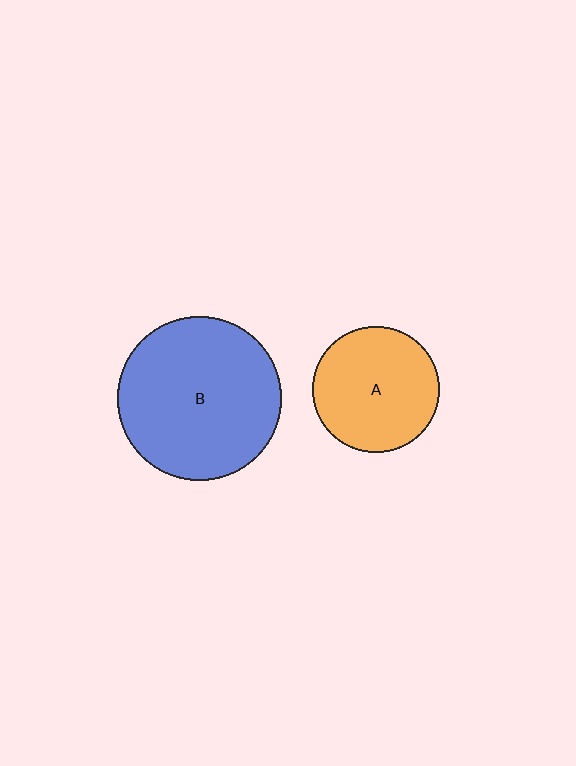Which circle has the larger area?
Circle B (blue).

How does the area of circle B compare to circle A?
Approximately 1.7 times.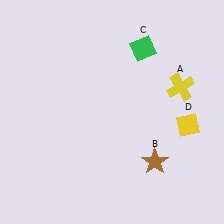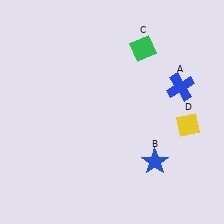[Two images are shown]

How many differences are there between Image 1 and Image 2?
There are 2 differences between the two images.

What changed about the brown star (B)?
In Image 1, B is brown. In Image 2, it changed to blue.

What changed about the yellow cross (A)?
In Image 1, A is yellow. In Image 2, it changed to blue.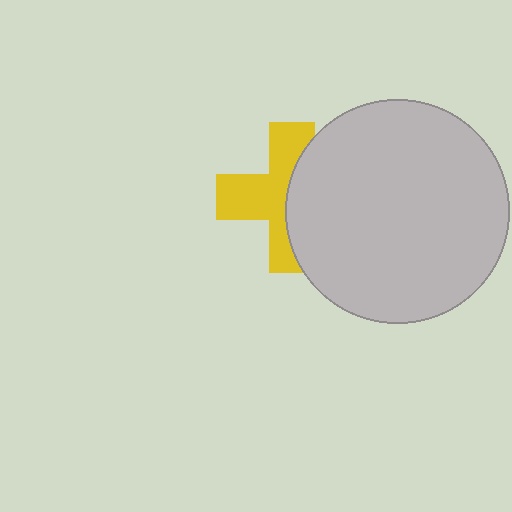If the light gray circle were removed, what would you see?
You would see the complete yellow cross.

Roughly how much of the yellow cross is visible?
About half of it is visible (roughly 53%).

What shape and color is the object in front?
The object in front is a light gray circle.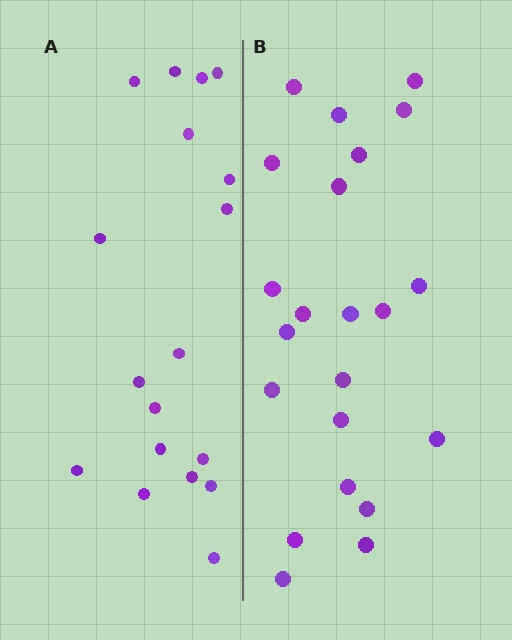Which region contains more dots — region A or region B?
Region B (the right region) has more dots.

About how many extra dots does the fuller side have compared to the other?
Region B has about 4 more dots than region A.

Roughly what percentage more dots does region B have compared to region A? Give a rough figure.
About 20% more.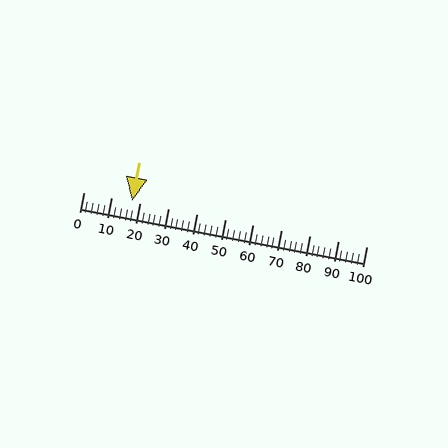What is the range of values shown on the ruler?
The ruler shows values from 0 to 100.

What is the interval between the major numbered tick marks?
The major tick marks are spaced 10 units apart.